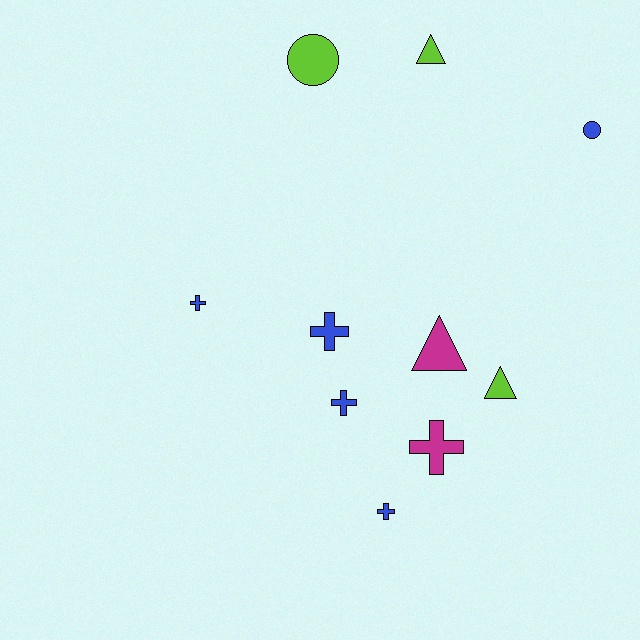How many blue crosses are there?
There are 4 blue crosses.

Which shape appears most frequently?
Cross, with 5 objects.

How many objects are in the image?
There are 10 objects.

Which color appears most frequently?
Blue, with 5 objects.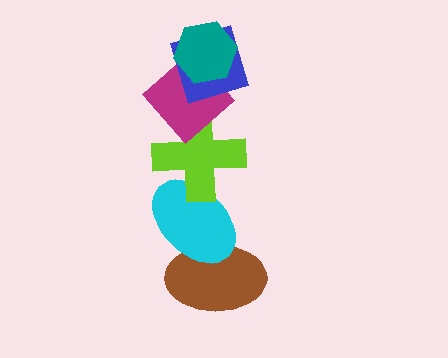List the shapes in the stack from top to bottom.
From top to bottom: the teal hexagon, the blue diamond, the magenta diamond, the lime cross, the cyan ellipse, the brown ellipse.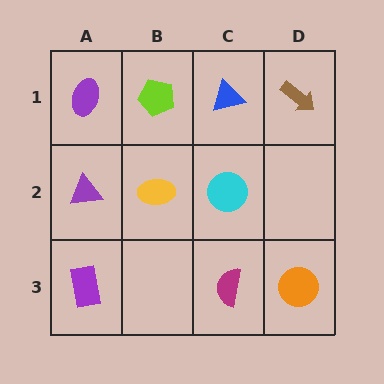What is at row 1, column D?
A brown arrow.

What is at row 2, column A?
A purple triangle.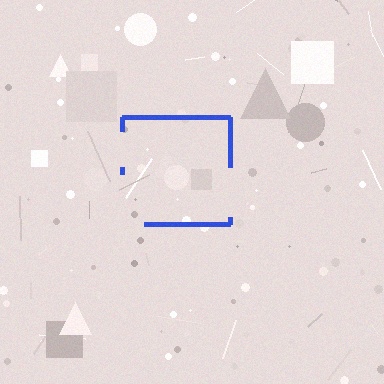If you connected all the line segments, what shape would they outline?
They would outline a square.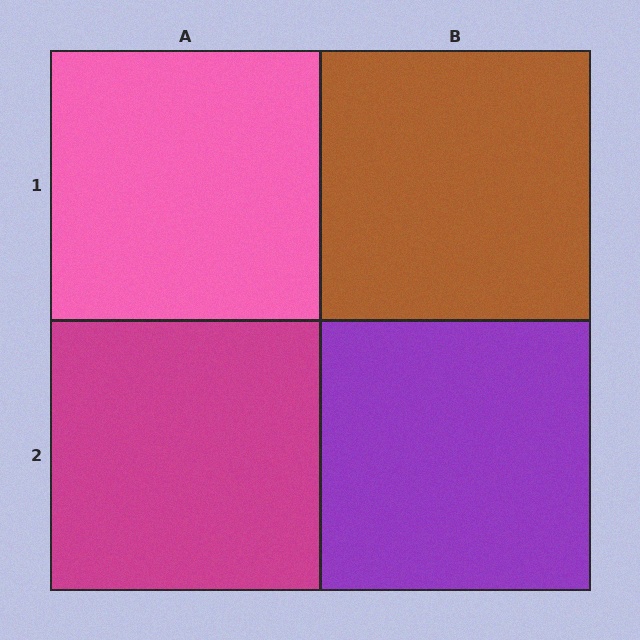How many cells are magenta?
1 cell is magenta.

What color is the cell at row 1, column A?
Pink.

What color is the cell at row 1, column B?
Brown.